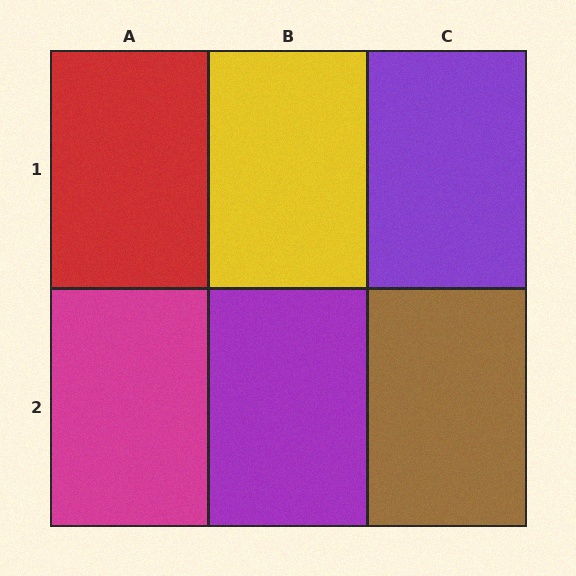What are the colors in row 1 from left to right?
Red, yellow, purple.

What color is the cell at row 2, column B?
Purple.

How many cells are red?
1 cell is red.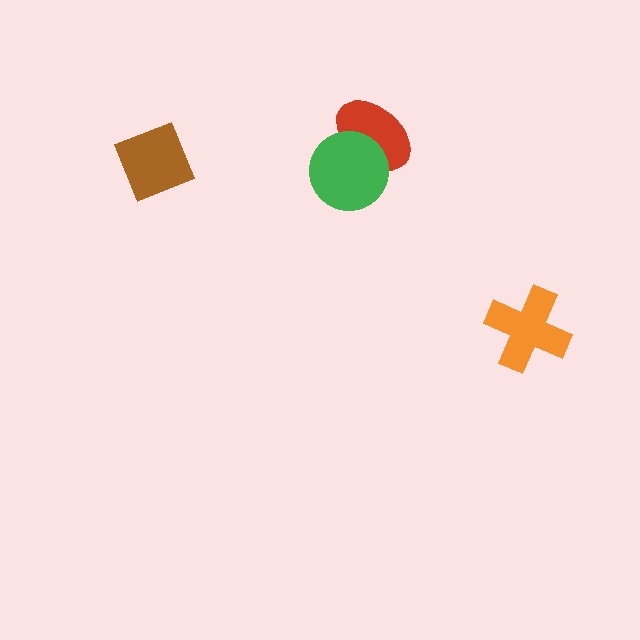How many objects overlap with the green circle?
1 object overlaps with the green circle.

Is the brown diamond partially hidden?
No, no other shape covers it.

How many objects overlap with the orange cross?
0 objects overlap with the orange cross.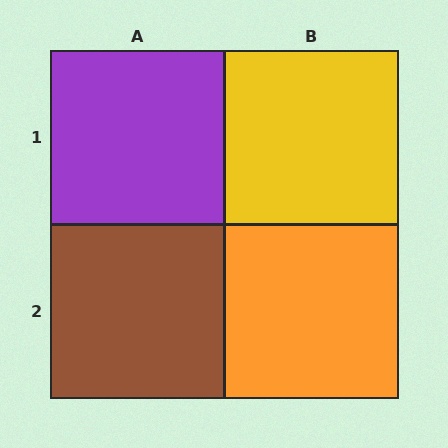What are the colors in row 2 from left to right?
Brown, orange.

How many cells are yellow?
1 cell is yellow.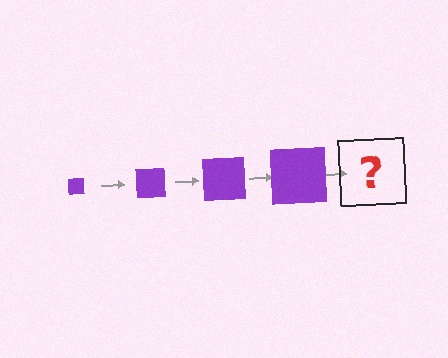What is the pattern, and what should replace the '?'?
The pattern is that the square gets progressively larger each step. The '?' should be a purple square, larger than the previous one.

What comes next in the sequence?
The next element should be a purple square, larger than the previous one.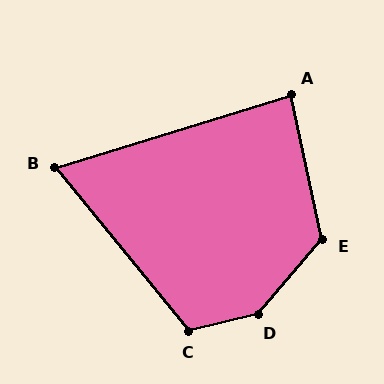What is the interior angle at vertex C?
Approximately 116 degrees (obtuse).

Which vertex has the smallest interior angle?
B, at approximately 68 degrees.